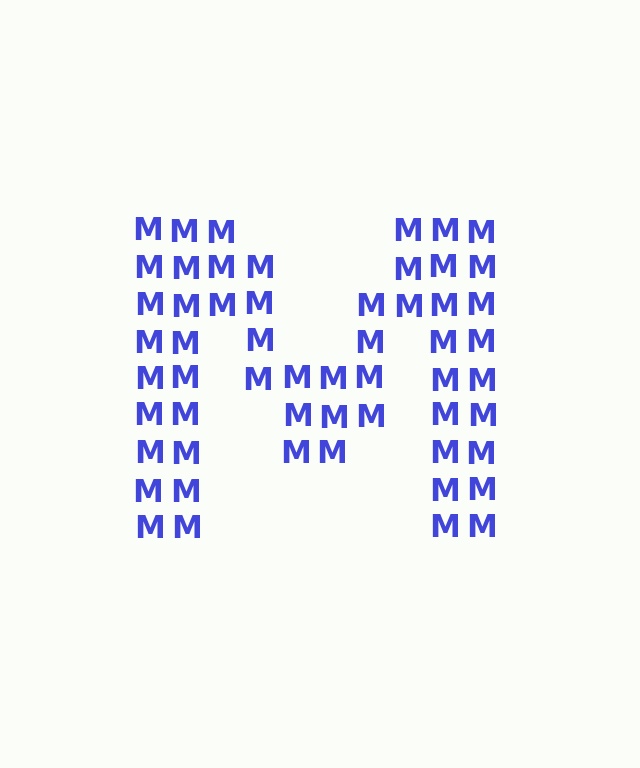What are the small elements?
The small elements are letter M's.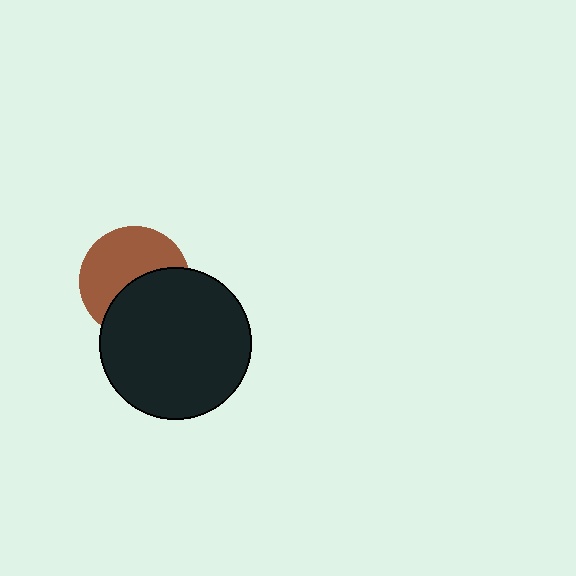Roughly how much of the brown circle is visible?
About half of it is visible (roughly 56%).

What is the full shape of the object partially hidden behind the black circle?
The partially hidden object is a brown circle.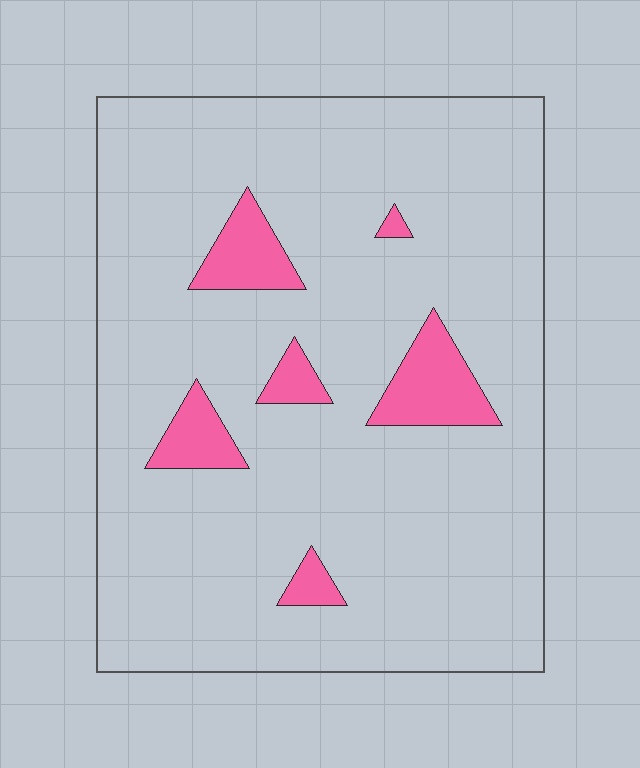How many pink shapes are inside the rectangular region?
6.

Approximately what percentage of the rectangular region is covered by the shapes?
Approximately 10%.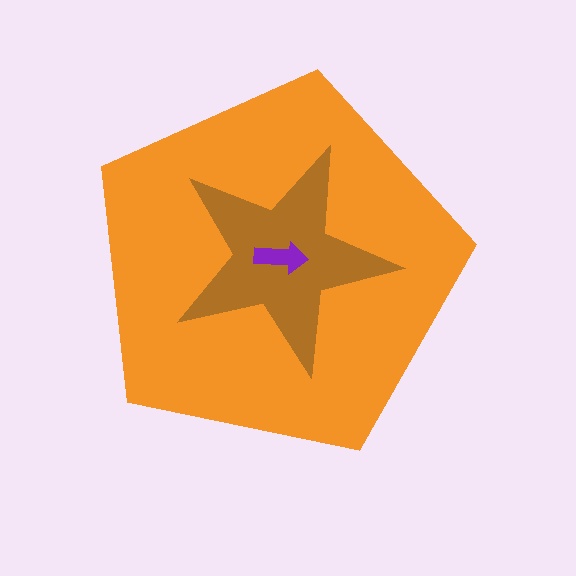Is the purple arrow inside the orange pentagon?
Yes.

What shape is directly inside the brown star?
The purple arrow.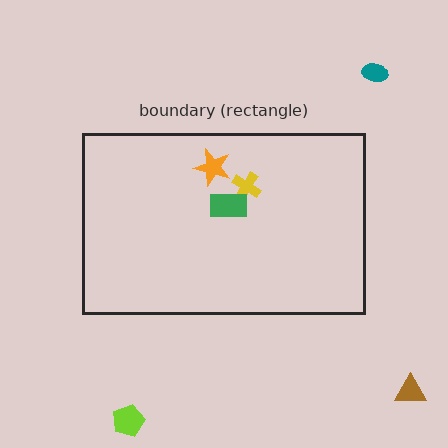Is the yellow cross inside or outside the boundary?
Inside.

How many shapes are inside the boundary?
3 inside, 3 outside.